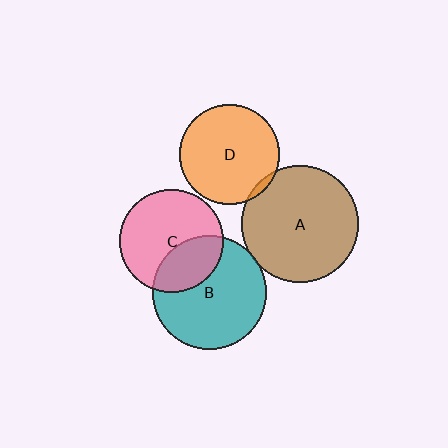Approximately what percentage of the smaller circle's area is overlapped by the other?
Approximately 5%.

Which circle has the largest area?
Circle A (brown).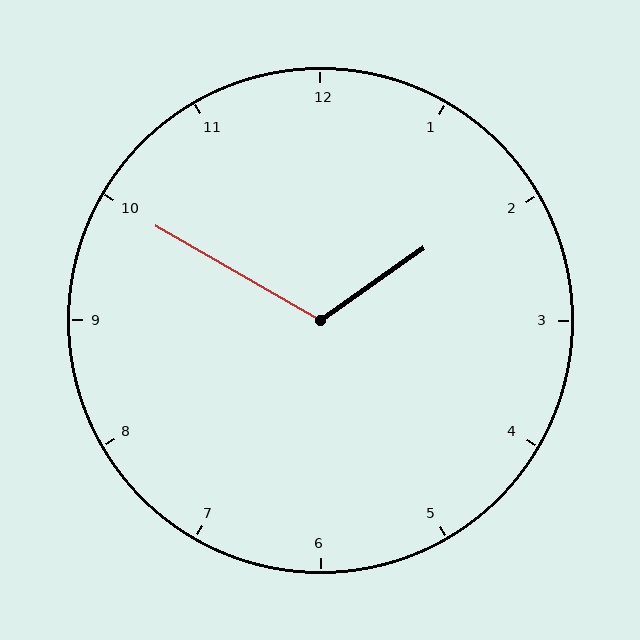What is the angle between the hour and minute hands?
Approximately 115 degrees.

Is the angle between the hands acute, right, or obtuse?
It is obtuse.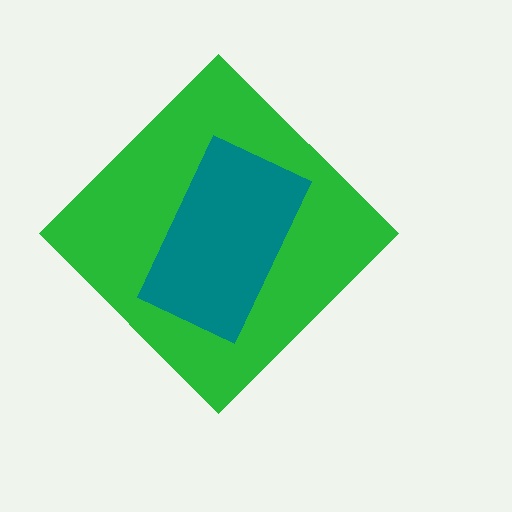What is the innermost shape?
The teal rectangle.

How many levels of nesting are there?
2.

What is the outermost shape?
The green diamond.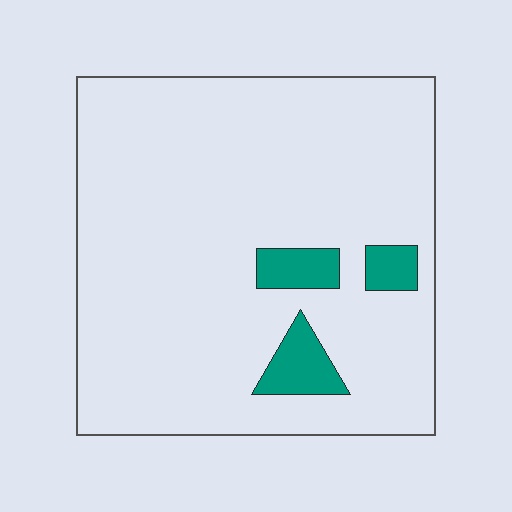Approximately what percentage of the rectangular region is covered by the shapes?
Approximately 10%.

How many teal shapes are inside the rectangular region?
3.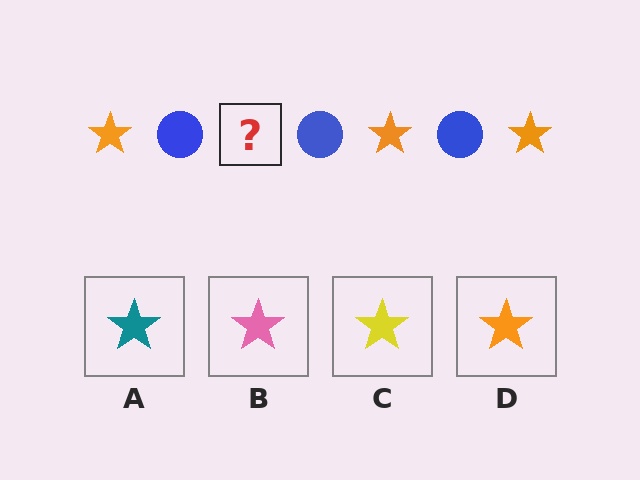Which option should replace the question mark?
Option D.